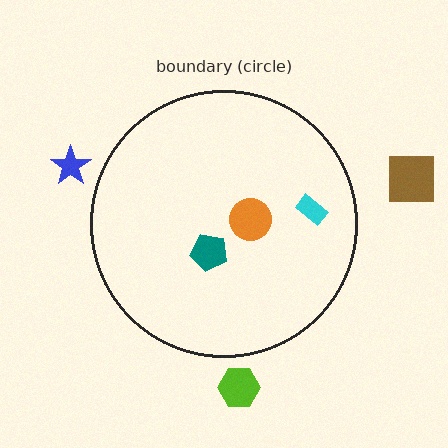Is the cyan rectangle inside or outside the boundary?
Inside.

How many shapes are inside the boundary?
3 inside, 3 outside.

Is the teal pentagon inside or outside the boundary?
Inside.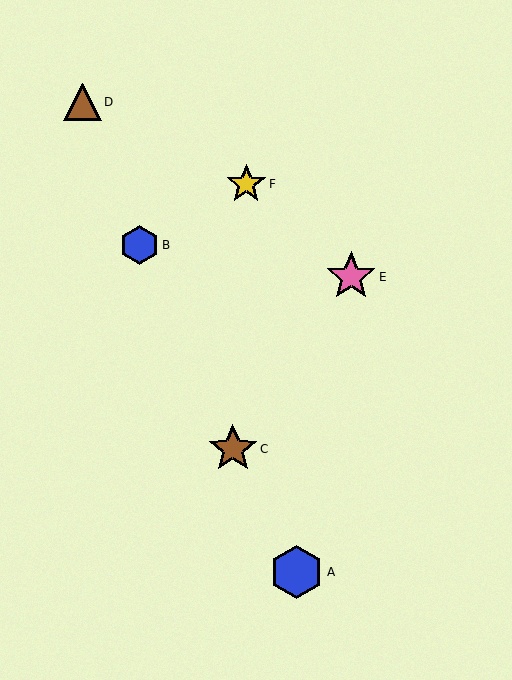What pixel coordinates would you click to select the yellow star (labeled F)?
Click at (246, 184) to select the yellow star F.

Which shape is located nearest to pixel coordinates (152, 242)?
The blue hexagon (labeled B) at (139, 245) is nearest to that location.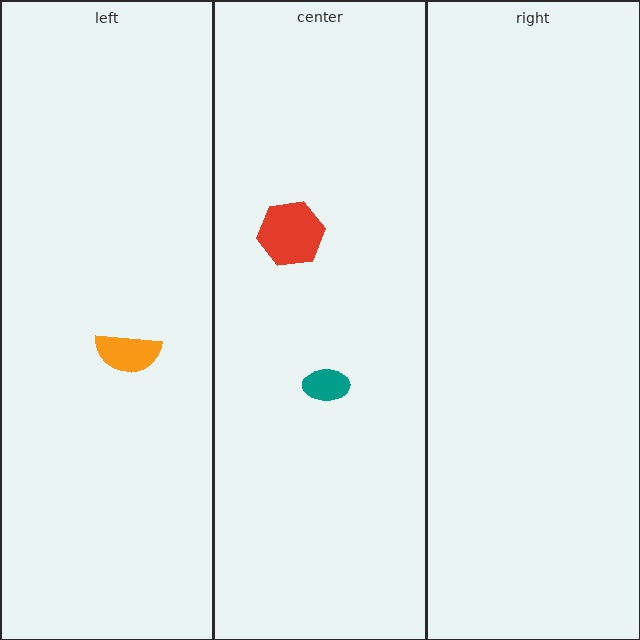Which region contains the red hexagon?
The center region.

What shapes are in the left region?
The orange semicircle.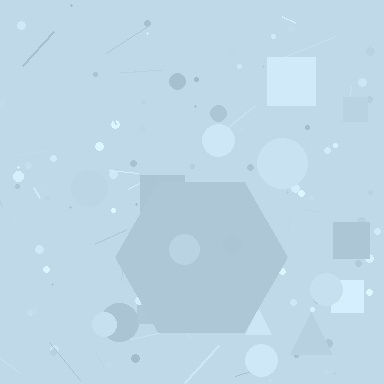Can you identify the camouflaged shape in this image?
The camouflaged shape is a hexagon.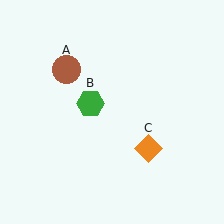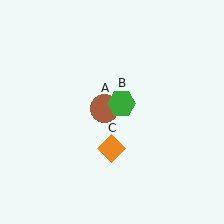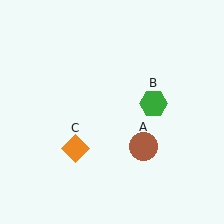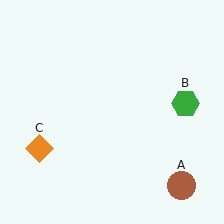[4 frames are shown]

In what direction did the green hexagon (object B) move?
The green hexagon (object B) moved right.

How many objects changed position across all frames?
3 objects changed position: brown circle (object A), green hexagon (object B), orange diamond (object C).